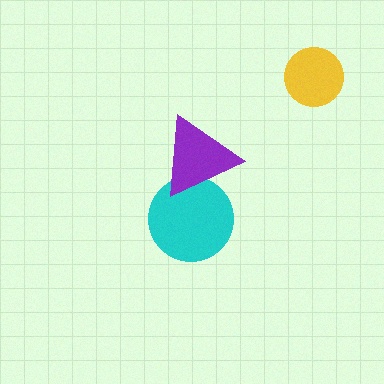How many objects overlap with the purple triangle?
1 object overlaps with the purple triangle.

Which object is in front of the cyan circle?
The purple triangle is in front of the cyan circle.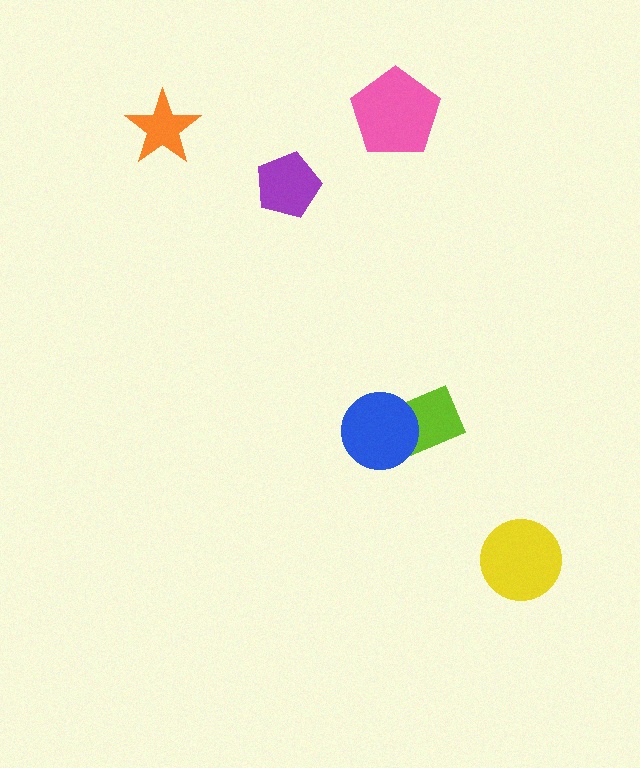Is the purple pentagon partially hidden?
No, no other shape covers it.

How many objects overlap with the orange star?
0 objects overlap with the orange star.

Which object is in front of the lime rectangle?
The blue circle is in front of the lime rectangle.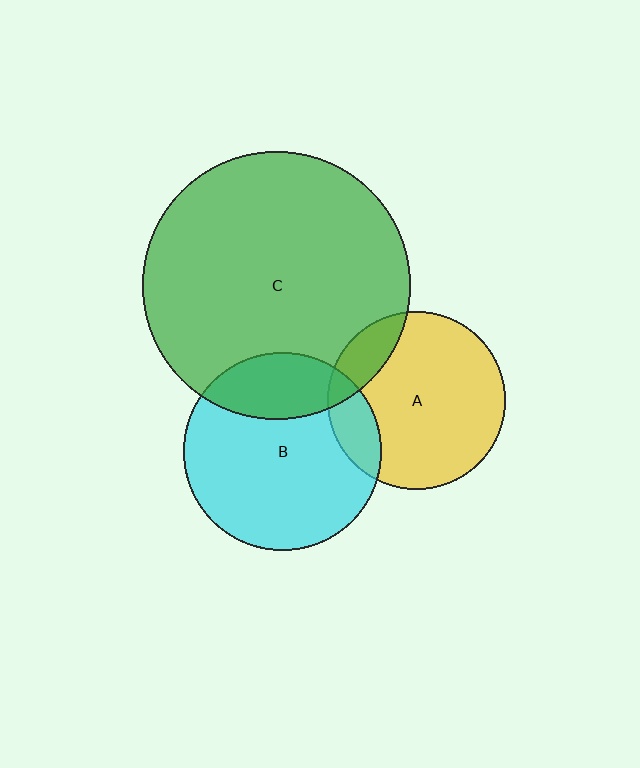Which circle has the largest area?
Circle C (green).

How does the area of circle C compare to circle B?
Approximately 1.8 times.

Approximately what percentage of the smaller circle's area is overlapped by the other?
Approximately 15%.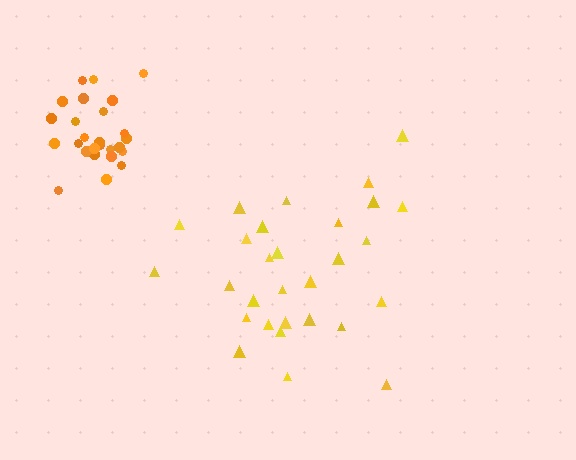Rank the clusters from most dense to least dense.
orange, yellow.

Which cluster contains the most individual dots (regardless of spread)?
Yellow (29).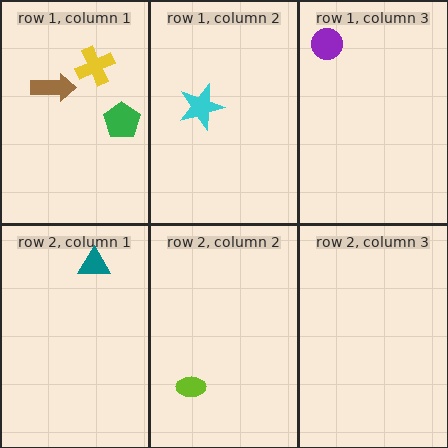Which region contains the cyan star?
The row 1, column 2 region.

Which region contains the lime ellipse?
The row 2, column 2 region.